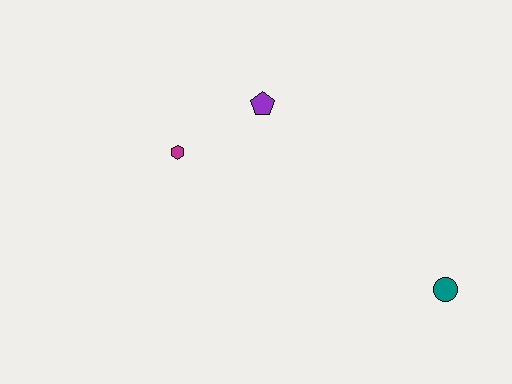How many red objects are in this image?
There are no red objects.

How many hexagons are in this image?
There is 1 hexagon.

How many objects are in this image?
There are 3 objects.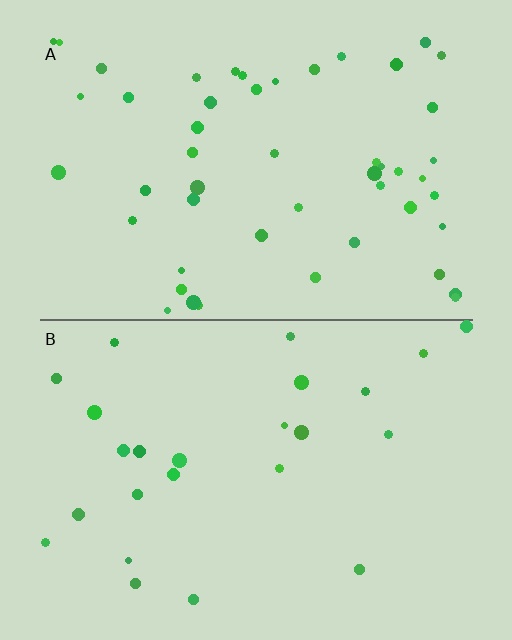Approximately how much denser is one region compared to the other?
Approximately 2.0× — region A over region B.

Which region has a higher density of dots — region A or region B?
A (the top).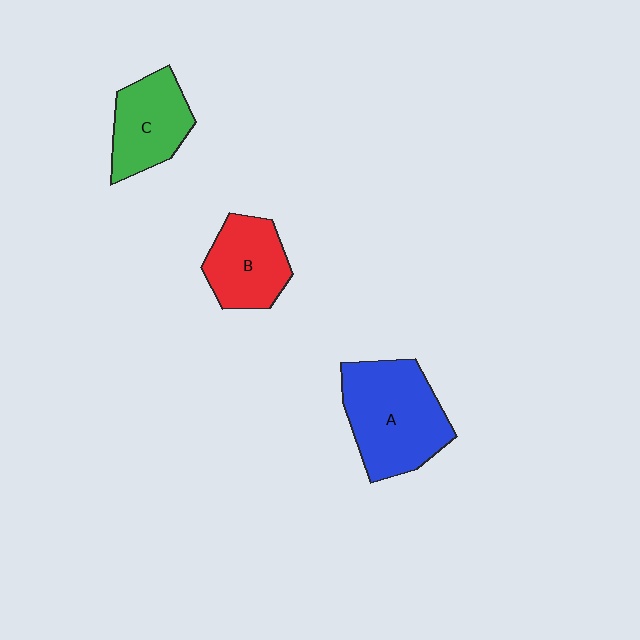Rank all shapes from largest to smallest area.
From largest to smallest: A (blue), C (green), B (red).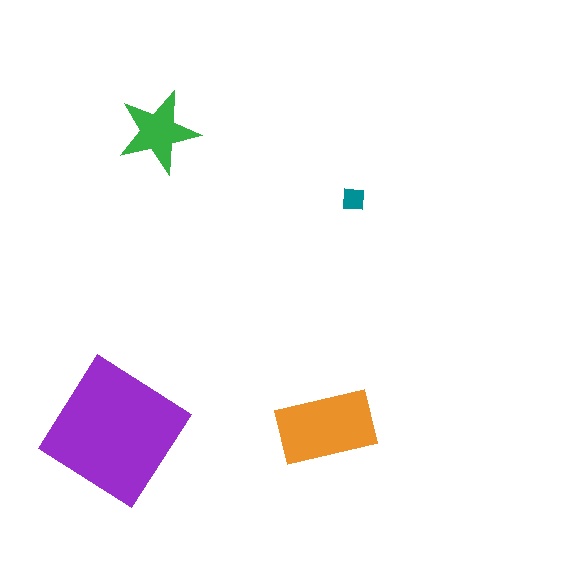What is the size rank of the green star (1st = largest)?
3rd.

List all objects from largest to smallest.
The purple diamond, the orange rectangle, the green star, the teal square.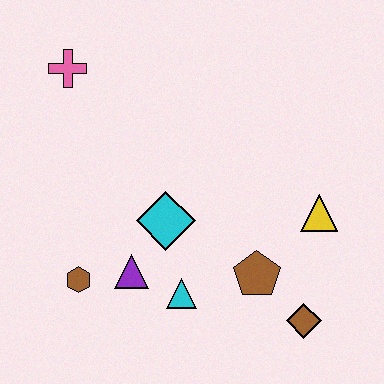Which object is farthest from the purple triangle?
The pink cross is farthest from the purple triangle.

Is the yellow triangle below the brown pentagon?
No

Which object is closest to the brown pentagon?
The brown diamond is closest to the brown pentagon.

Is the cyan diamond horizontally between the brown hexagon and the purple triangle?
No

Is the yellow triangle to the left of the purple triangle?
No